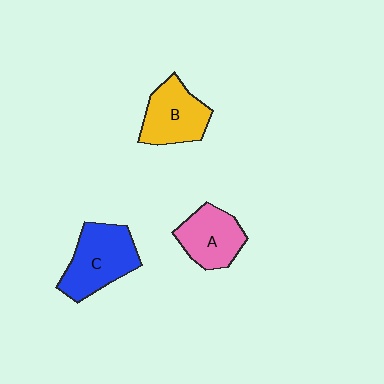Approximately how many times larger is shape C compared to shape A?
Approximately 1.3 times.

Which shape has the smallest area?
Shape A (pink).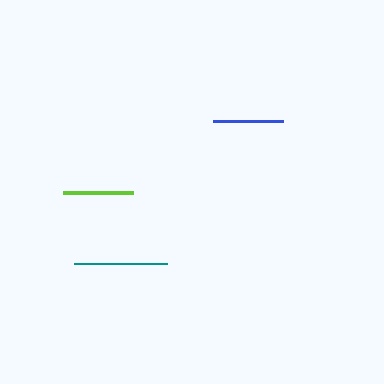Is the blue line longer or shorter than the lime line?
The blue line is longer than the lime line.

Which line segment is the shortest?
The lime line is the shortest at approximately 69 pixels.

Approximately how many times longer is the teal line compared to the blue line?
The teal line is approximately 1.3 times the length of the blue line.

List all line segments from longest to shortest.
From longest to shortest: teal, blue, lime.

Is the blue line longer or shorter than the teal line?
The teal line is longer than the blue line.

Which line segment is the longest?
The teal line is the longest at approximately 93 pixels.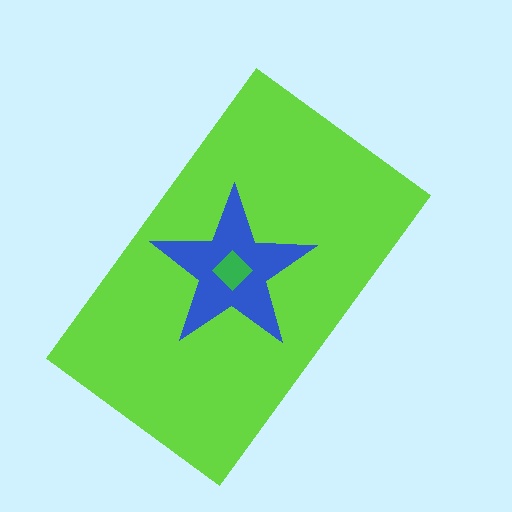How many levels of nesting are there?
3.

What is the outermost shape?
The lime rectangle.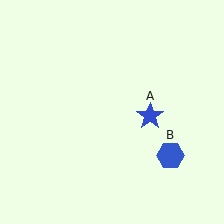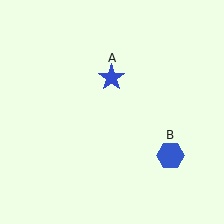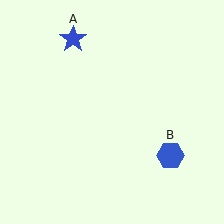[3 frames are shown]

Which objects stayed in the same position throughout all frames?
Blue hexagon (object B) remained stationary.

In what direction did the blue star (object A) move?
The blue star (object A) moved up and to the left.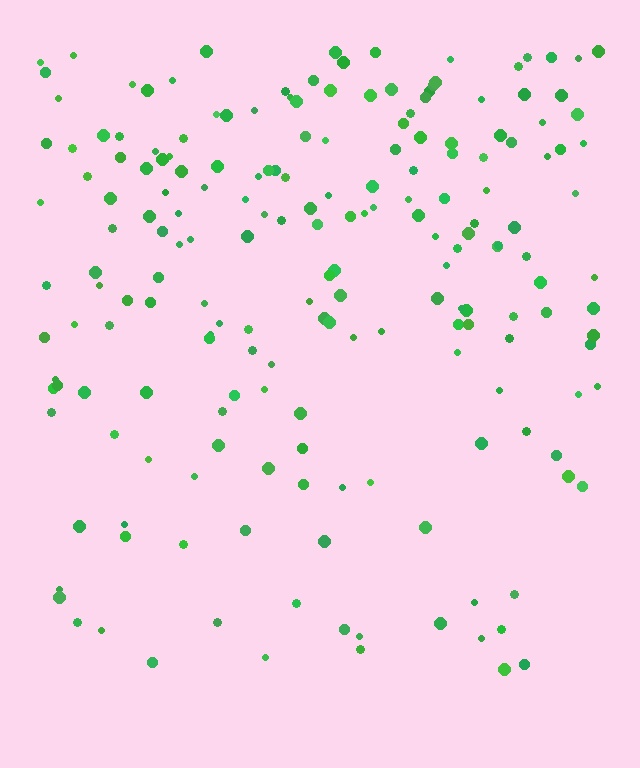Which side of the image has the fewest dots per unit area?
The bottom.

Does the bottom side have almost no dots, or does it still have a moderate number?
Still a moderate number, just noticeably fewer than the top.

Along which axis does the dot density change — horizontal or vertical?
Vertical.